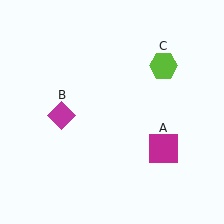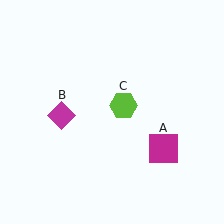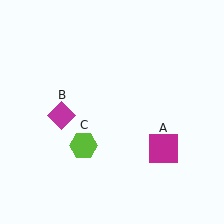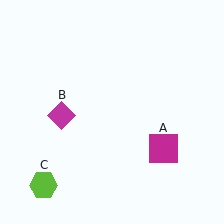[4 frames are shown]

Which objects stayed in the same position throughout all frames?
Magenta square (object A) and magenta diamond (object B) remained stationary.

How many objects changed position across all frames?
1 object changed position: lime hexagon (object C).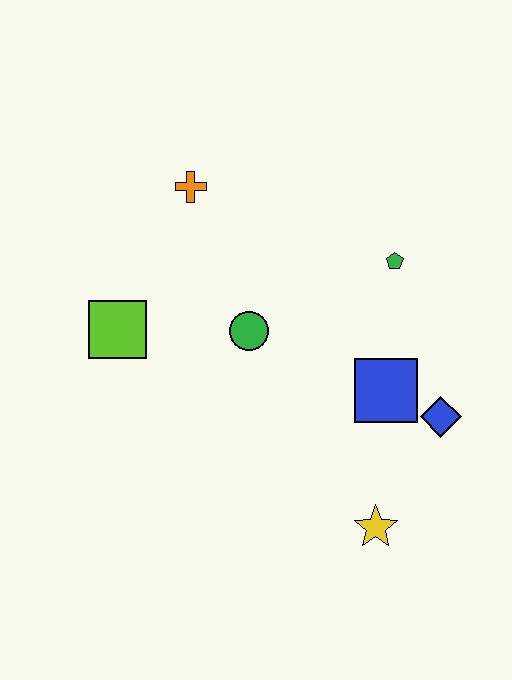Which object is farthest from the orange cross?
The yellow star is farthest from the orange cross.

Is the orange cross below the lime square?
No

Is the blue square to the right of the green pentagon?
No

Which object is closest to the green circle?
The lime square is closest to the green circle.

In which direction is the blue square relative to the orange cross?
The blue square is below the orange cross.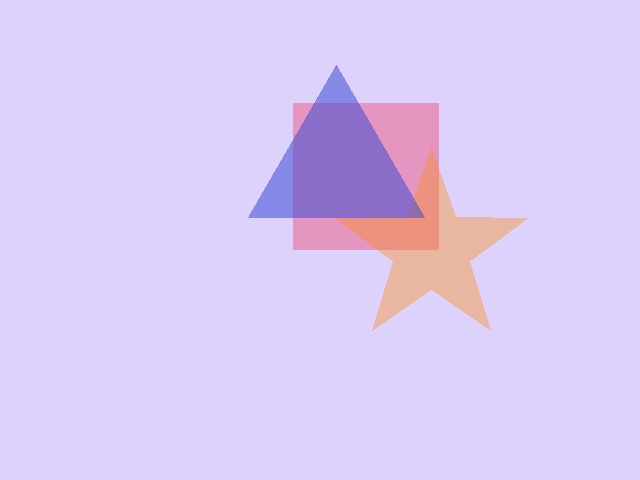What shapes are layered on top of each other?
The layered shapes are: a pink square, an orange star, a blue triangle.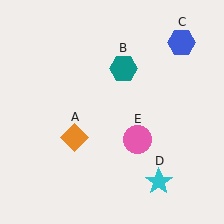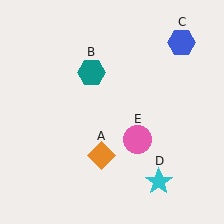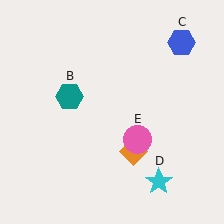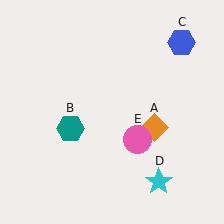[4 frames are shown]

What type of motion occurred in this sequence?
The orange diamond (object A), teal hexagon (object B) rotated counterclockwise around the center of the scene.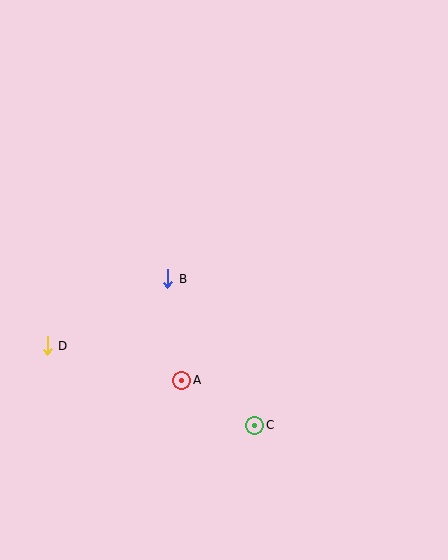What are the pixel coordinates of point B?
Point B is at (168, 279).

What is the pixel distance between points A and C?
The distance between A and C is 86 pixels.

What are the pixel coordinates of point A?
Point A is at (182, 380).